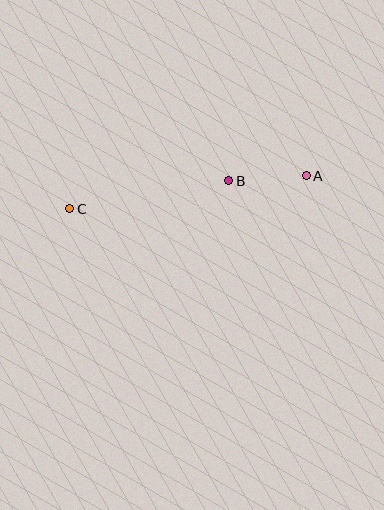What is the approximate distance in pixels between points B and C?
The distance between B and C is approximately 161 pixels.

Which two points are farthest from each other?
Points A and C are farthest from each other.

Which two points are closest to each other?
Points A and B are closest to each other.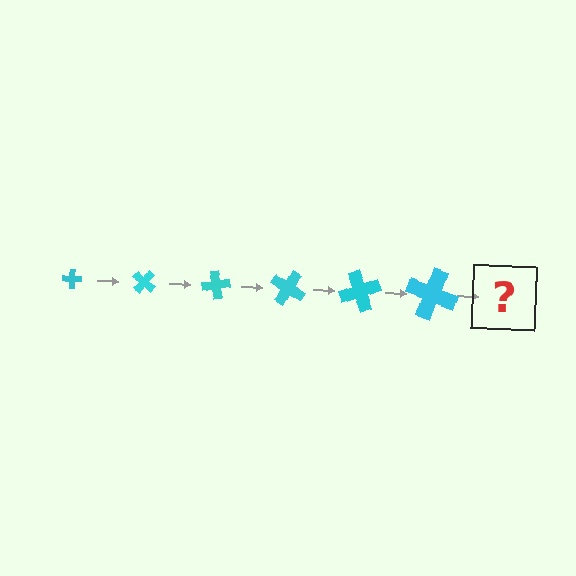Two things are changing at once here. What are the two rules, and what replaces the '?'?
The two rules are that the cross grows larger each step and it rotates 40 degrees each step. The '?' should be a cross, larger than the previous one and rotated 240 degrees from the start.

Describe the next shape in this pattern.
It should be a cross, larger than the previous one and rotated 240 degrees from the start.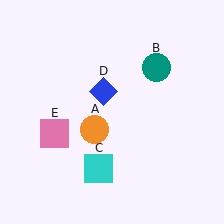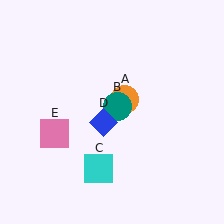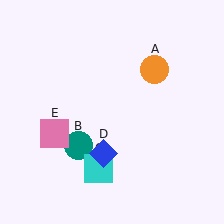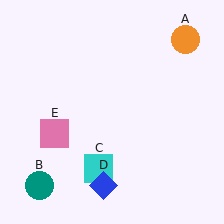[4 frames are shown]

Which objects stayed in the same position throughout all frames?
Cyan square (object C) and pink square (object E) remained stationary.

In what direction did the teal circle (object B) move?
The teal circle (object B) moved down and to the left.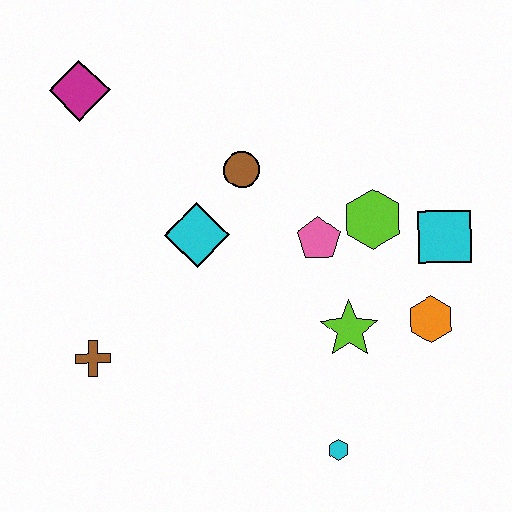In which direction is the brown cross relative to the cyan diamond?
The brown cross is below the cyan diamond.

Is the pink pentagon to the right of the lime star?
No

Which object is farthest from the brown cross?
The cyan square is farthest from the brown cross.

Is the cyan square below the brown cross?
No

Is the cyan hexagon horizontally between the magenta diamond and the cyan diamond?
No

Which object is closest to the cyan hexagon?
The lime star is closest to the cyan hexagon.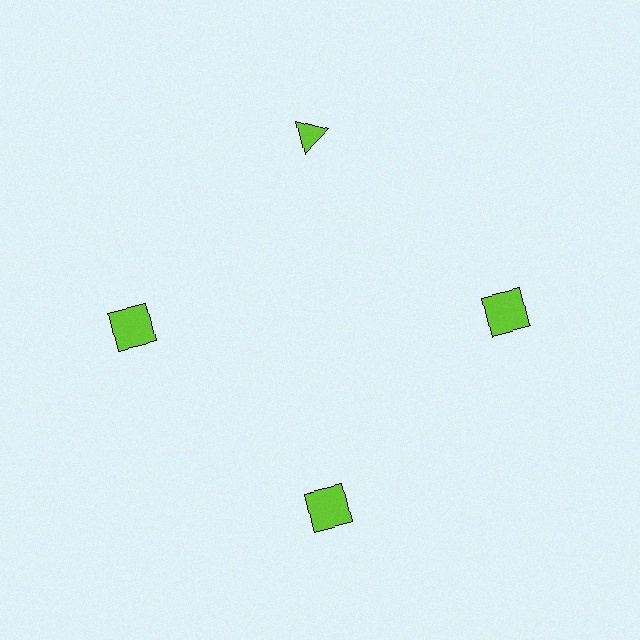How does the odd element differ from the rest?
It has a different shape: triangle instead of square.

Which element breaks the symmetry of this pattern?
The lime triangle at roughly the 12 o'clock position breaks the symmetry. All other shapes are lime squares.